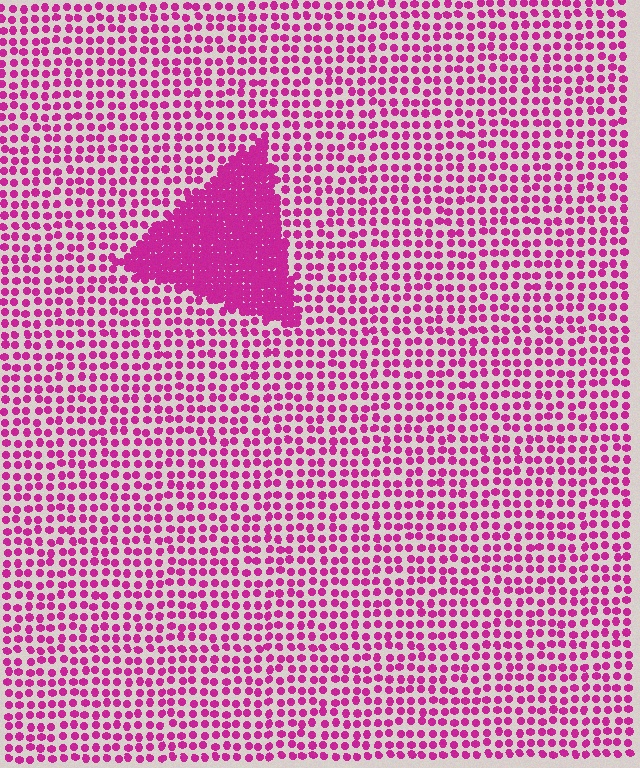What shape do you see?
I see a triangle.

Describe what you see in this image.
The image contains small magenta elements arranged at two different densities. A triangle-shaped region is visible where the elements are more densely packed than the surrounding area.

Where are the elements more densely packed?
The elements are more densely packed inside the triangle boundary.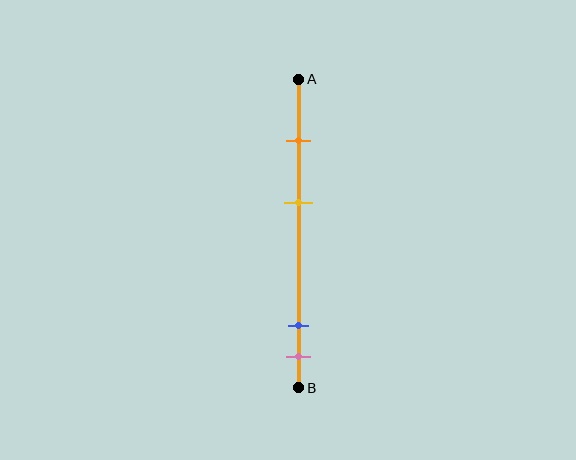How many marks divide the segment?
There are 4 marks dividing the segment.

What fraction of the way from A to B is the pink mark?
The pink mark is approximately 90% (0.9) of the way from A to B.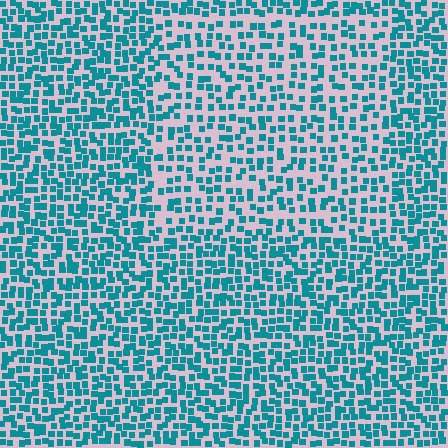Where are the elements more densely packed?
The elements are more densely packed outside the rectangle boundary.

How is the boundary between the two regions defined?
The boundary is defined by a change in element density (approximately 1.6x ratio). All elements are the same color, size, and shape.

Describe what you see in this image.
The image contains small teal elements arranged at two different densities. A rectangle-shaped region is visible where the elements are less densely packed than the surrounding area.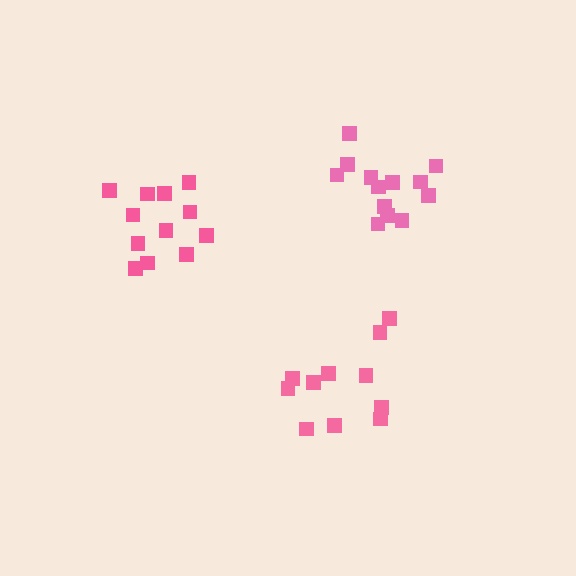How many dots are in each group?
Group 1: 13 dots, Group 2: 11 dots, Group 3: 12 dots (36 total).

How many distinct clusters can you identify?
There are 3 distinct clusters.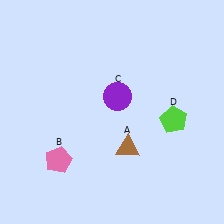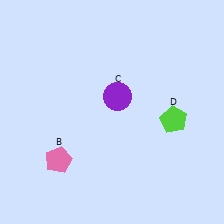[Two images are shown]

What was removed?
The brown triangle (A) was removed in Image 2.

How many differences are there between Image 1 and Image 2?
There is 1 difference between the two images.